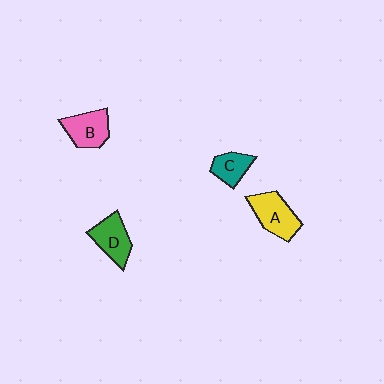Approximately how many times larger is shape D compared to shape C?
Approximately 1.4 times.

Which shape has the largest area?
Shape A (yellow).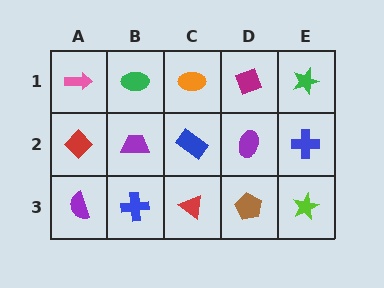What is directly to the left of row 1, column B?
A pink arrow.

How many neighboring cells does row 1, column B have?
3.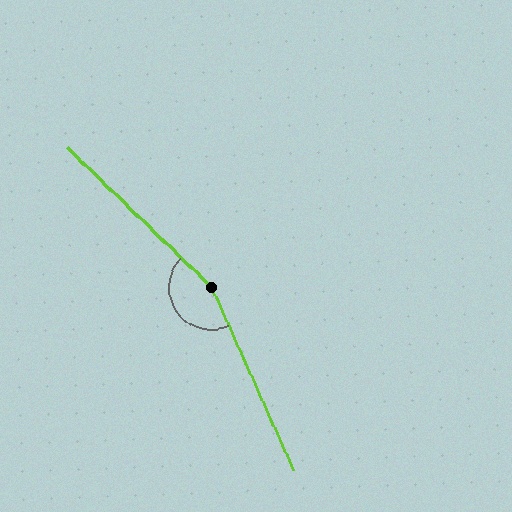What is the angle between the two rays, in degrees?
Approximately 159 degrees.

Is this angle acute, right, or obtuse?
It is obtuse.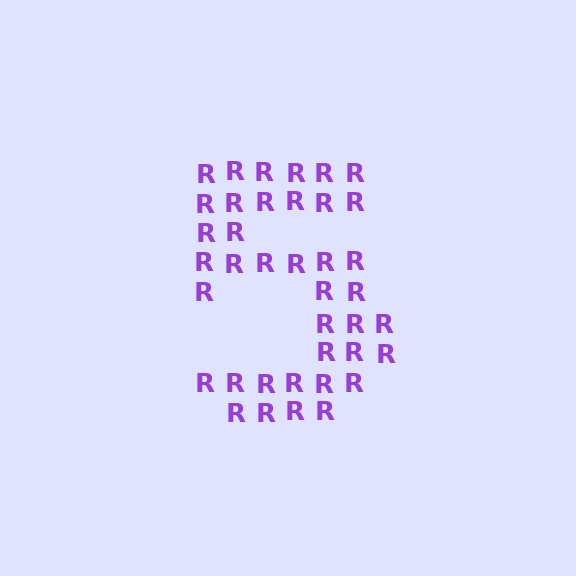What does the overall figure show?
The overall figure shows the digit 5.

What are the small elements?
The small elements are letter R's.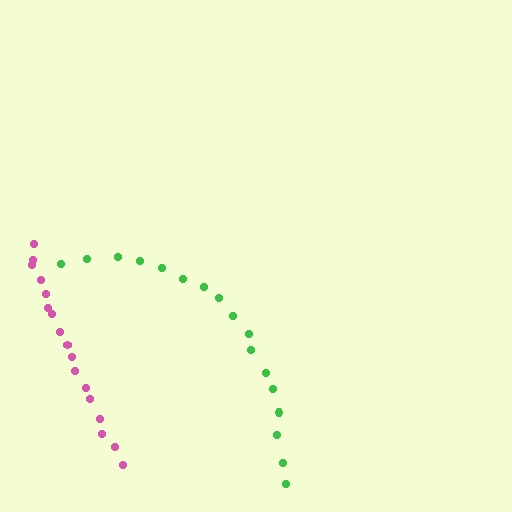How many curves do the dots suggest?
There are 2 distinct paths.